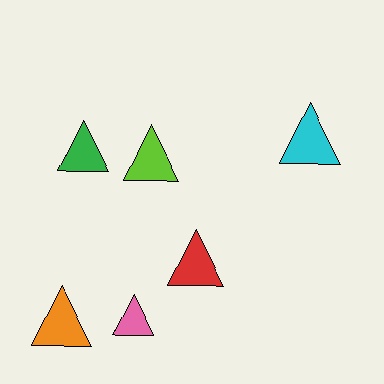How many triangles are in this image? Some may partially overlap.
There are 6 triangles.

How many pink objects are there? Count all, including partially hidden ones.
There is 1 pink object.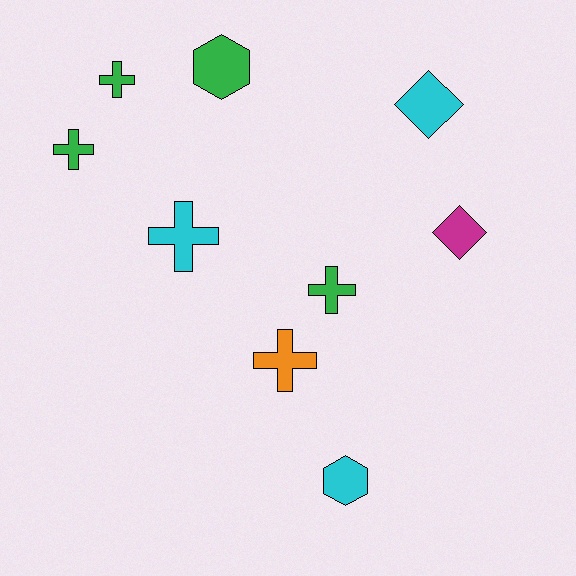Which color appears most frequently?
Green, with 4 objects.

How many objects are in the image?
There are 9 objects.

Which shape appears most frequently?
Cross, with 5 objects.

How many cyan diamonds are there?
There is 1 cyan diamond.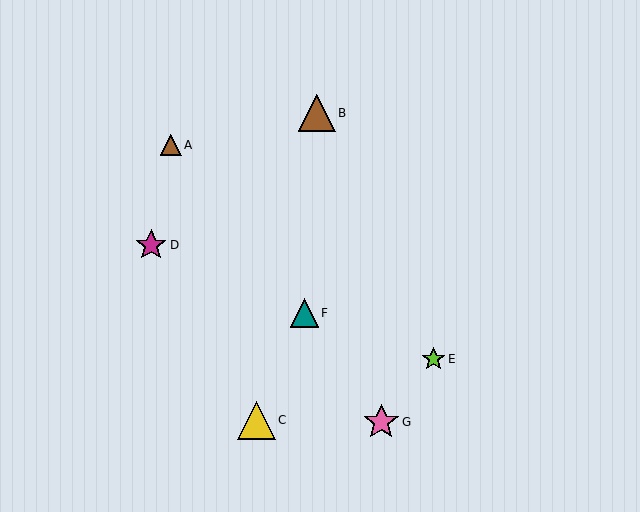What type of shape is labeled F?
Shape F is a teal triangle.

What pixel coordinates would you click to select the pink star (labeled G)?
Click at (381, 422) to select the pink star G.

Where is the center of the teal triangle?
The center of the teal triangle is at (304, 313).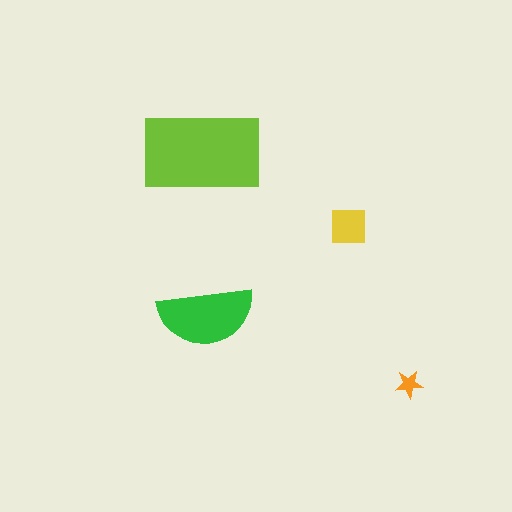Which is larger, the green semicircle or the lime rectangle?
The lime rectangle.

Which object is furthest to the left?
The lime rectangle is leftmost.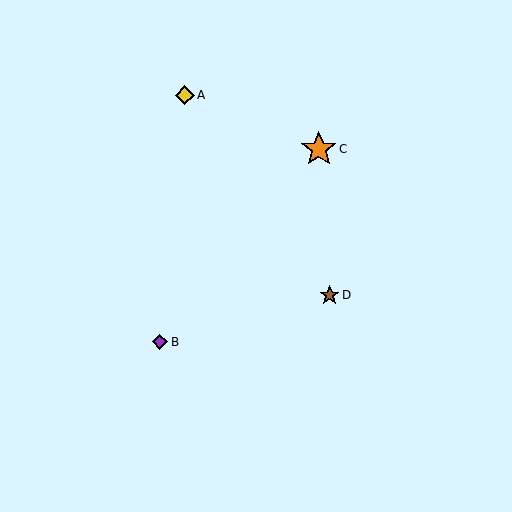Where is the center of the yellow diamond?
The center of the yellow diamond is at (185, 95).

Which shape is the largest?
The orange star (labeled C) is the largest.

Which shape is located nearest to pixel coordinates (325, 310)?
The brown star (labeled D) at (330, 295) is nearest to that location.